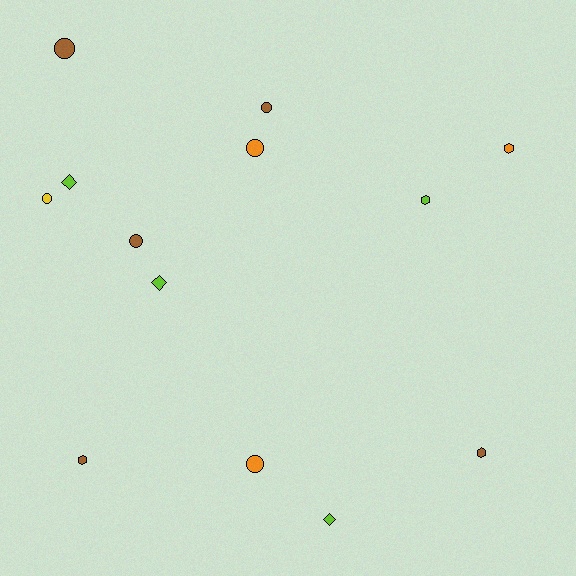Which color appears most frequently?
Brown, with 5 objects.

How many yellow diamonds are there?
There are no yellow diamonds.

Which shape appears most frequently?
Circle, with 6 objects.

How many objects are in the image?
There are 13 objects.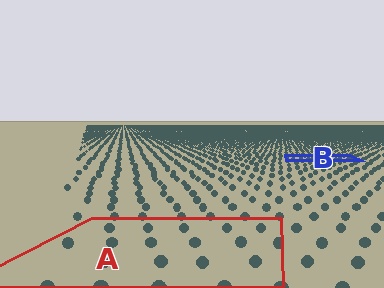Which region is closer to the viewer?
Region A is closer. The texture elements there are larger and more spread out.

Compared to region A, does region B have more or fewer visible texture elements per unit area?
Region B has more texture elements per unit area — they are packed more densely because it is farther away.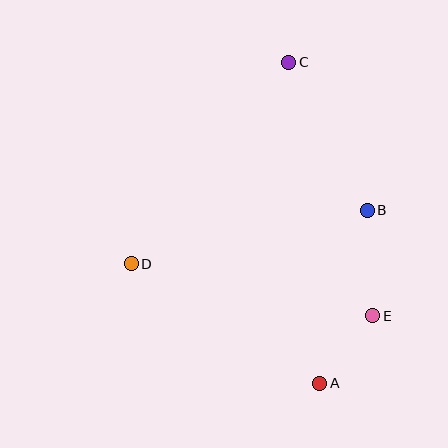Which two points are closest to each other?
Points A and E are closest to each other.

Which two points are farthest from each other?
Points A and C are farthest from each other.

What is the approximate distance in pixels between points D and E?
The distance between D and E is approximately 247 pixels.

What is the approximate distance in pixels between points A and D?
The distance between A and D is approximately 223 pixels.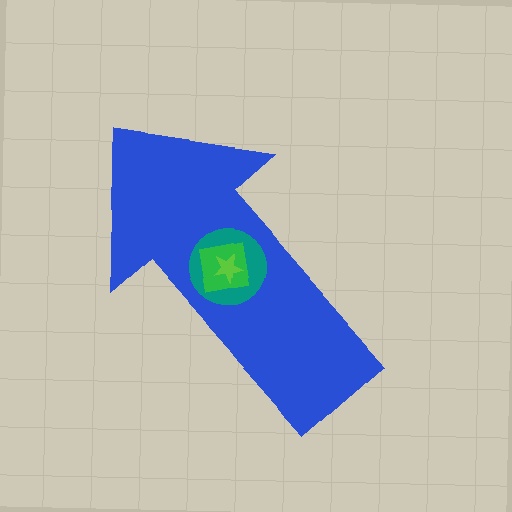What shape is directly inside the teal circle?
The green square.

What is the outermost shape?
The blue arrow.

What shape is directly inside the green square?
The lime star.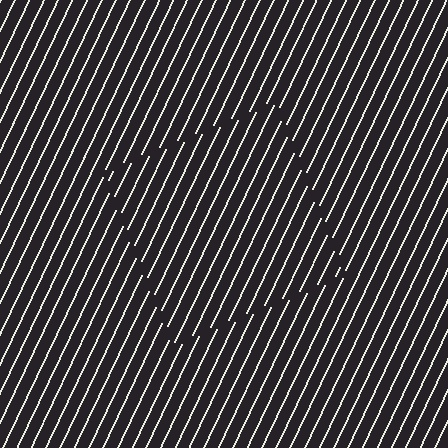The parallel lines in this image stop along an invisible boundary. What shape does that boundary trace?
An illusory square. The interior of the shape contains the same grating, shifted by half a period — the contour is defined by the phase discontinuity where line-ends from the inner and outer gratings abut.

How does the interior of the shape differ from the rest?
The interior of the shape contains the same grating, shifted by half a period — the contour is defined by the phase discontinuity where line-ends from the inner and outer gratings abut.